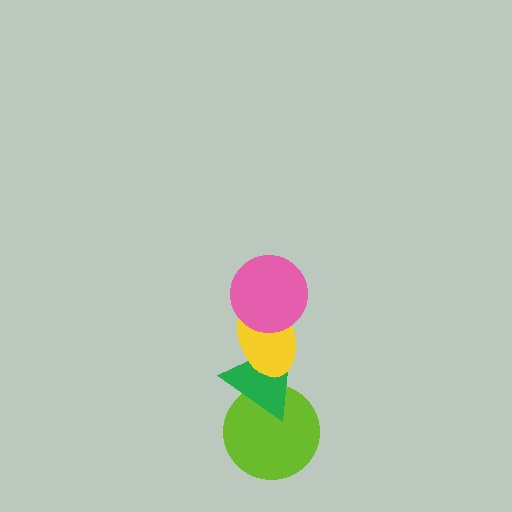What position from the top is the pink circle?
The pink circle is 1st from the top.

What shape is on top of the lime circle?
The green triangle is on top of the lime circle.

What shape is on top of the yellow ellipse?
The pink circle is on top of the yellow ellipse.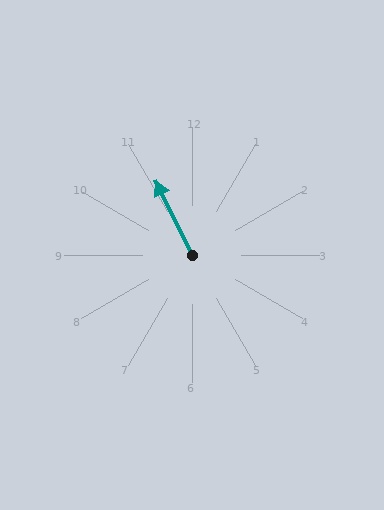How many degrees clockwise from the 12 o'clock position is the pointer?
Approximately 334 degrees.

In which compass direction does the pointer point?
Northwest.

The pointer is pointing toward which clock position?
Roughly 11 o'clock.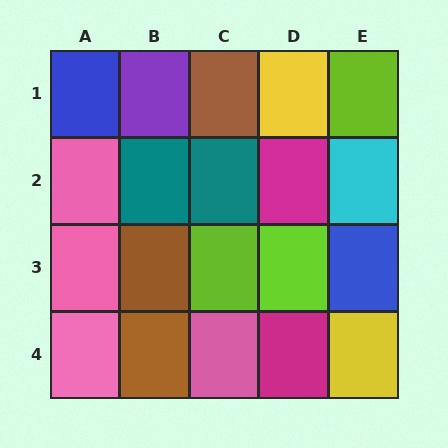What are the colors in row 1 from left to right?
Blue, purple, brown, yellow, lime.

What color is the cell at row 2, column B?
Teal.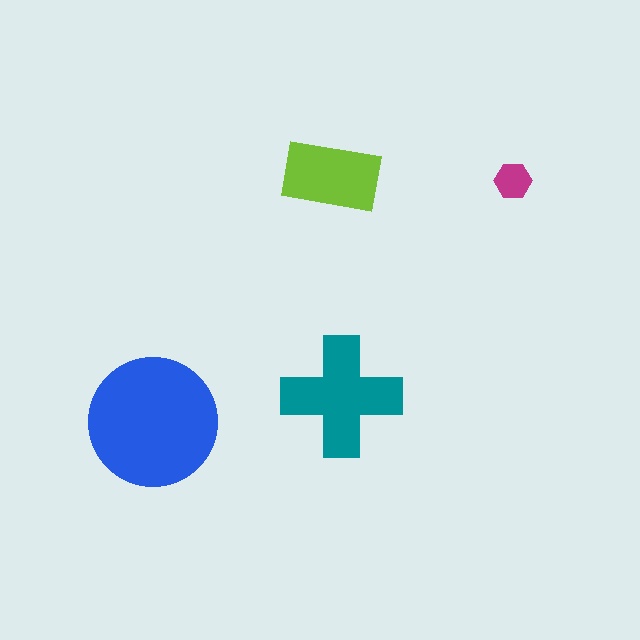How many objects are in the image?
There are 4 objects in the image.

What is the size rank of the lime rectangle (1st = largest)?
3rd.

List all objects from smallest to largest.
The magenta hexagon, the lime rectangle, the teal cross, the blue circle.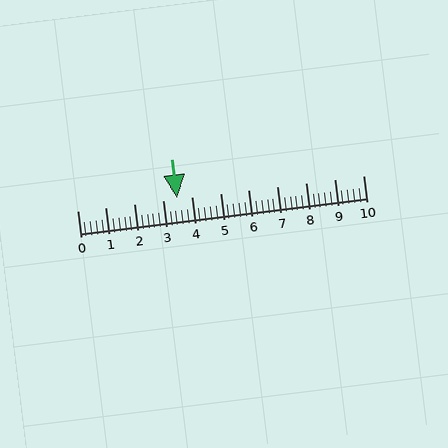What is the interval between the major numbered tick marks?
The major tick marks are spaced 1 units apart.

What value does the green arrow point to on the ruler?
The green arrow points to approximately 3.5.